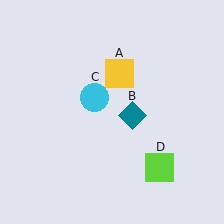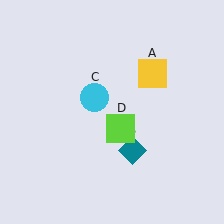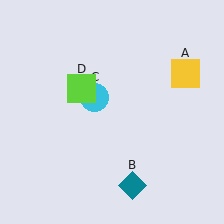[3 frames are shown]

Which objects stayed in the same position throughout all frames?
Cyan circle (object C) remained stationary.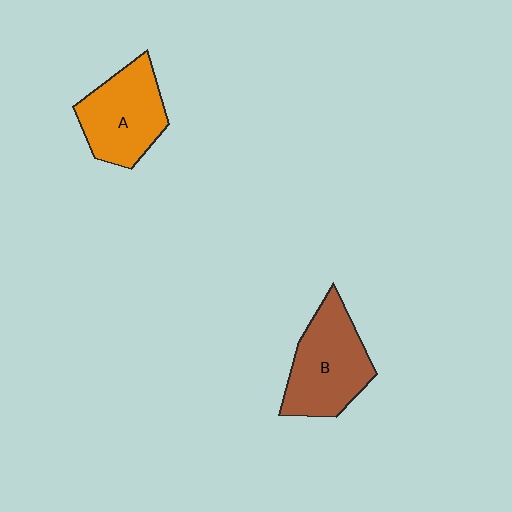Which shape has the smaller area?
Shape A (orange).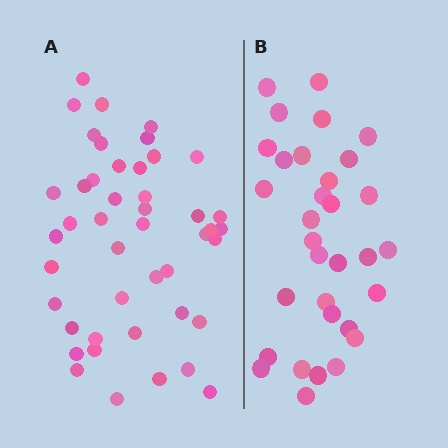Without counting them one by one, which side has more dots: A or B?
Region A (the left region) has more dots.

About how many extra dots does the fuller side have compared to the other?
Region A has approximately 15 more dots than region B.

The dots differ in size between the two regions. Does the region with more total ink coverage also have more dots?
No. Region B has more total ink coverage because its dots are larger, but region A actually contains more individual dots. Total area can be misleading — the number of items is what matters here.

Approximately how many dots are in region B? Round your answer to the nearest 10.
About 30 dots. (The exact count is 32, which rounds to 30.)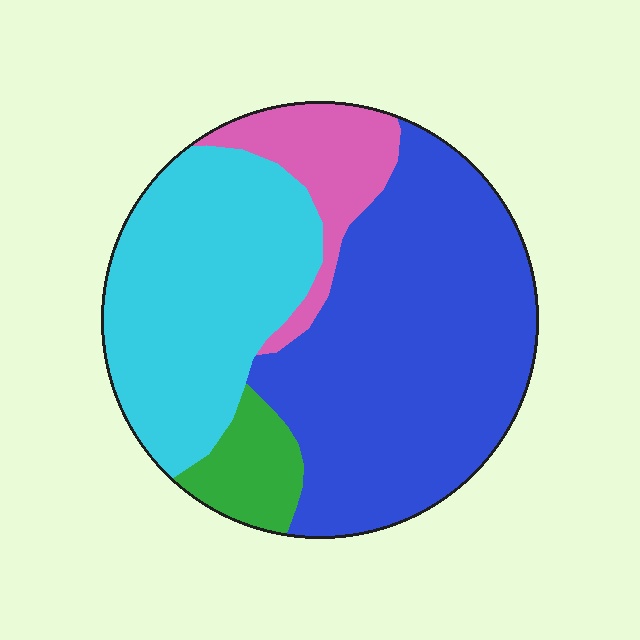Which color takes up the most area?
Blue, at roughly 50%.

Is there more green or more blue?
Blue.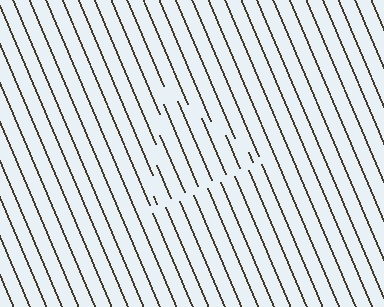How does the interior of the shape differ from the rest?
The interior of the shape contains the same grating, shifted by half a period — the contour is defined by the phase discontinuity where line-ends from the inner and outer gratings abut.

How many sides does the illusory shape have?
3 sides — the line-ends trace a triangle.